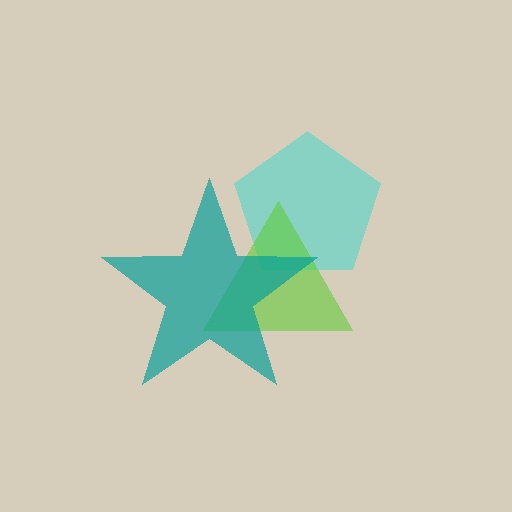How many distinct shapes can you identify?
There are 3 distinct shapes: a cyan pentagon, a lime triangle, a teal star.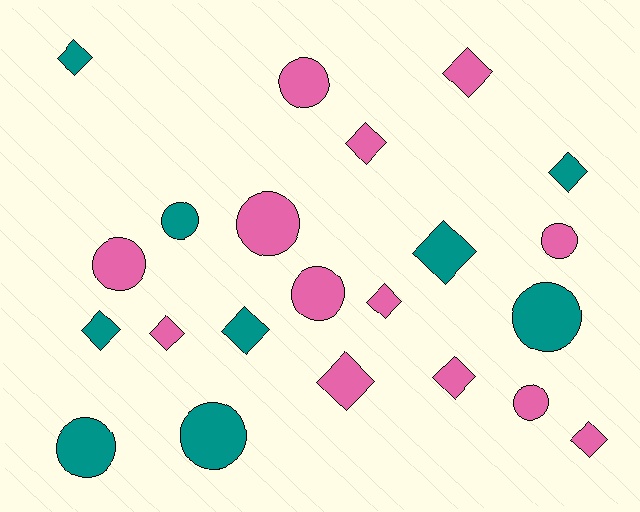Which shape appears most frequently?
Diamond, with 12 objects.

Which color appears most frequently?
Pink, with 13 objects.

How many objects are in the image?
There are 22 objects.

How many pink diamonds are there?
There are 7 pink diamonds.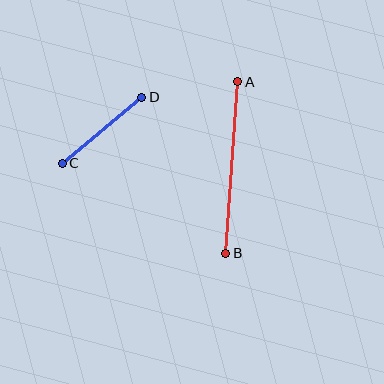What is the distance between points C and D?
The distance is approximately 104 pixels.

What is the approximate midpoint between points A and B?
The midpoint is at approximately (232, 168) pixels.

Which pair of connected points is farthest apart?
Points A and B are farthest apart.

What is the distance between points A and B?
The distance is approximately 172 pixels.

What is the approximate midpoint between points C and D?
The midpoint is at approximately (102, 130) pixels.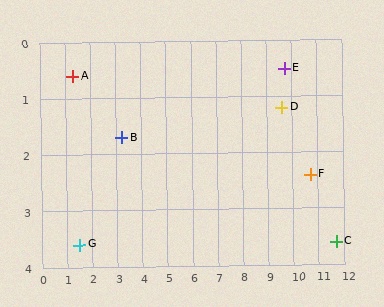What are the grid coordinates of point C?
Point C is at approximately (11.7, 3.6).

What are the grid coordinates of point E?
Point E is at approximately (9.7, 0.5).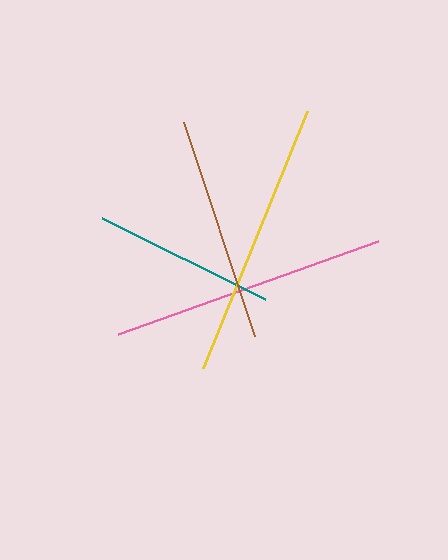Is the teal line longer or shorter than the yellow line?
The yellow line is longer than the teal line.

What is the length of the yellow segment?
The yellow segment is approximately 277 pixels long.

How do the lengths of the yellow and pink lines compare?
The yellow and pink lines are approximately the same length.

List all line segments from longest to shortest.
From longest to shortest: yellow, pink, brown, teal.